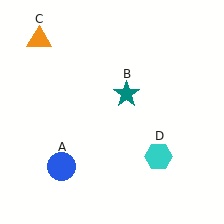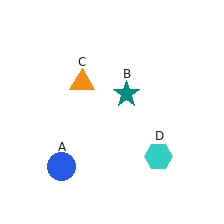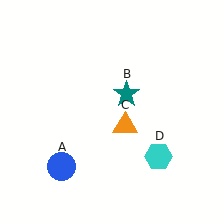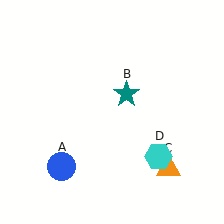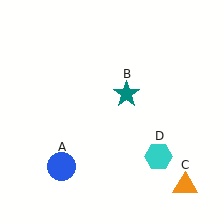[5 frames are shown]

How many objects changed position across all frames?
1 object changed position: orange triangle (object C).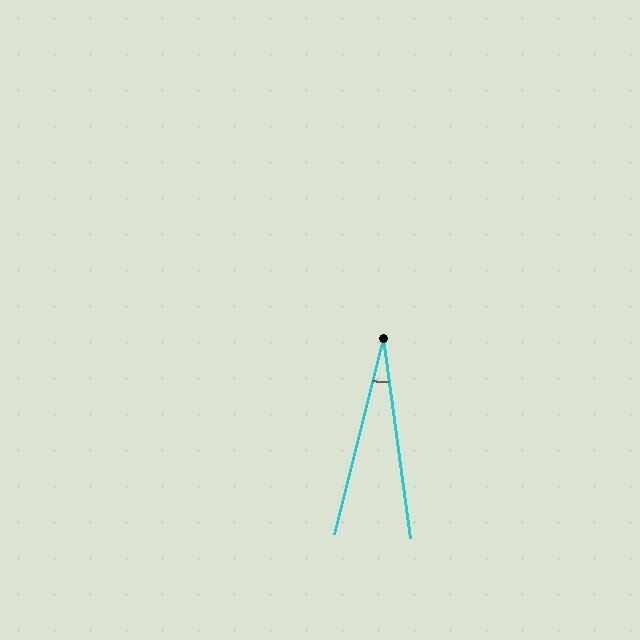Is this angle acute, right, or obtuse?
It is acute.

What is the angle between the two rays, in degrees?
Approximately 22 degrees.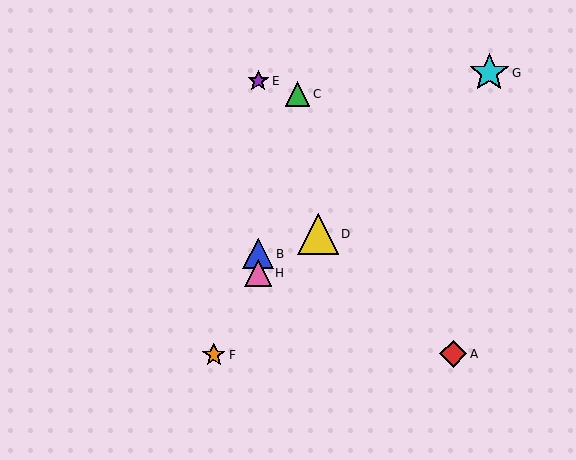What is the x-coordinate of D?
Object D is at x≈318.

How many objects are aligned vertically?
3 objects (B, E, H) are aligned vertically.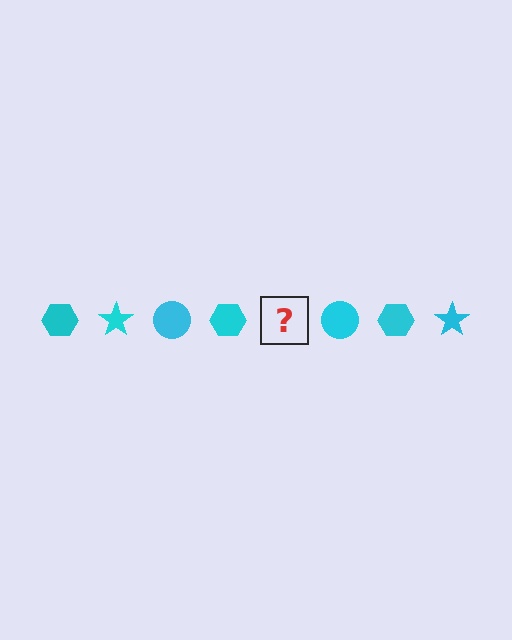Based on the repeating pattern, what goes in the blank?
The blank should be a cyan star.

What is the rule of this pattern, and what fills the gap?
The rule is that the pattern cycles through hexagon, star, circle shapes in cyan. The gap should be filled with a cyan star.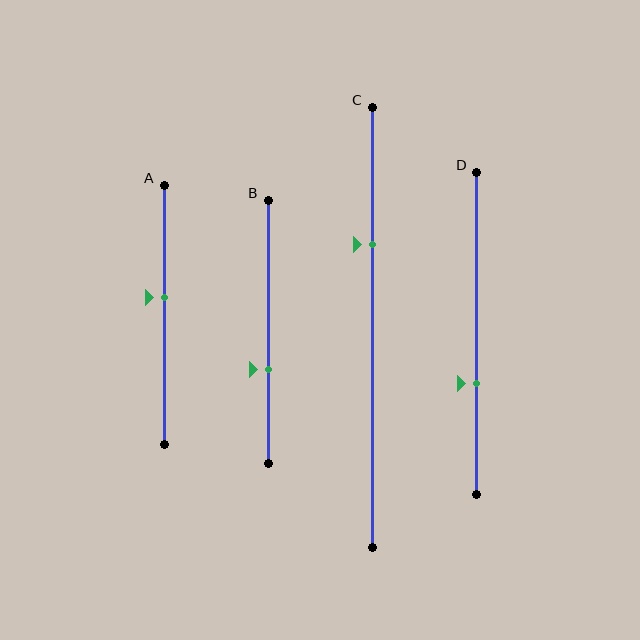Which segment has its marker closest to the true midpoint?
Segment A has its marker closest to the true midpoint.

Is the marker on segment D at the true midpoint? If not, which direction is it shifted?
No, the marker on segment D is shifted downward by about 15% of the segment length.